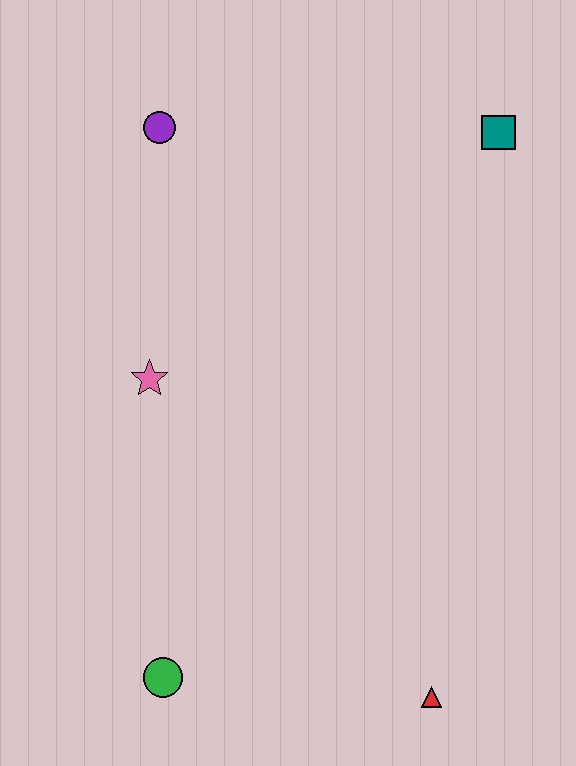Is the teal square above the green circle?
Yes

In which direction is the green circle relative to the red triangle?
The green circle is to the left of the red triangle.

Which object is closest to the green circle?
The red triangle is closest to the green circle.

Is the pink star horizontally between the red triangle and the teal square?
No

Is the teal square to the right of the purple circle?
Yes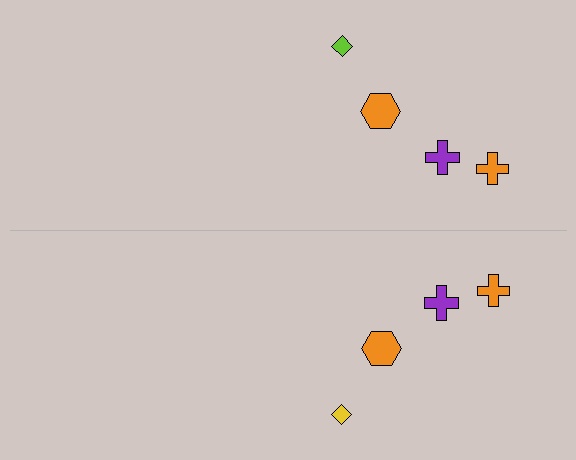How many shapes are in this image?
There are 8 shapes in this image.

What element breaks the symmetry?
The yellow diamond on the bottom side breaks the symmetry — its mirror counterpart is lime.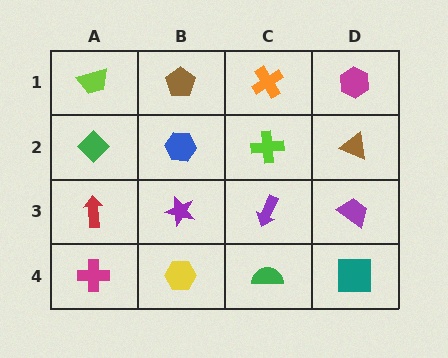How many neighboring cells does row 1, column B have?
3.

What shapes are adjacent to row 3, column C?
A lime cross (row 2, column C), a green semicircle (row 4, column C), a purple star (row 3, column B), a purple trapezoid (row 3, column D).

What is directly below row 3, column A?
A magenta cross.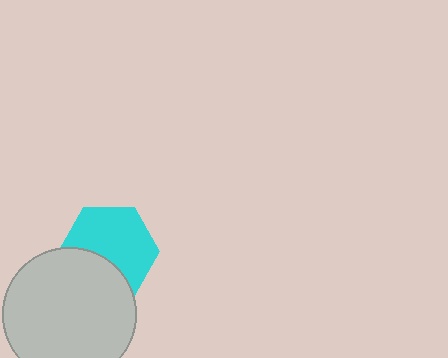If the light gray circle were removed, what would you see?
You would see the complete cyan hexagon.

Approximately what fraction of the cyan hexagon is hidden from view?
Roughly 34% of the cyan hexagon is hidden behind the light gray circle.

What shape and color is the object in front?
The object in front is a light gray circle.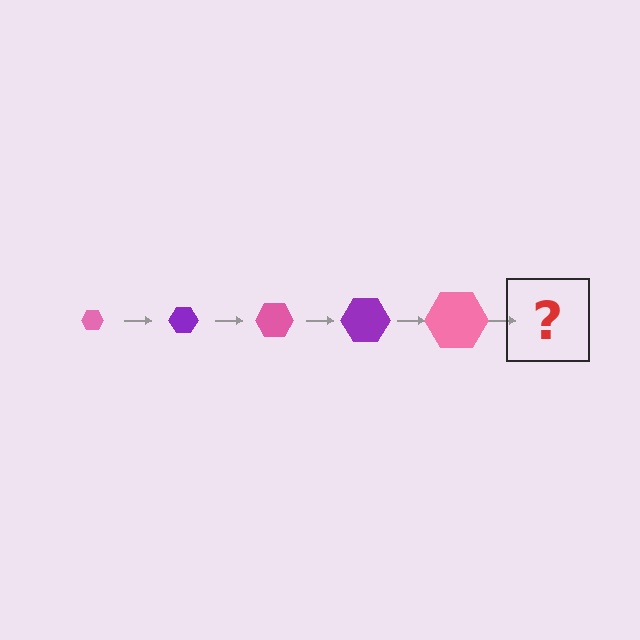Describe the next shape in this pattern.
It should be a purple hexagon, larger than the previous one.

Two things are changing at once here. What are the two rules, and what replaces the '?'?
The two rules are that the hexagon grows larger each step and the color cycles through pink and purple. The '?' should be a purple hexagon, larger than the previous one.